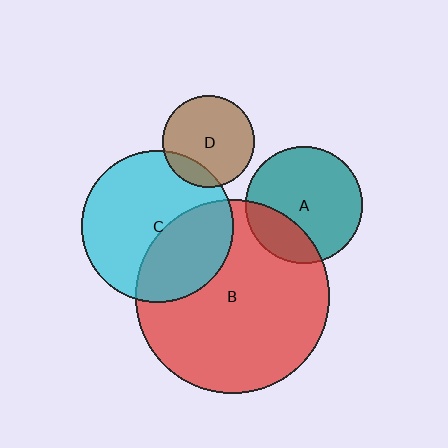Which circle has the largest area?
Circle B (red).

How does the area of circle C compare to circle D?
Approximately 2.8 times.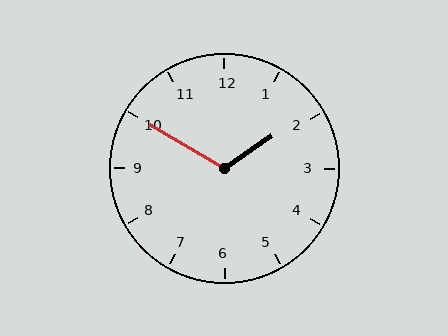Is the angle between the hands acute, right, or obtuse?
It is obtuse.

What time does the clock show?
1:50.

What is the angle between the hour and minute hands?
Approximately 115 degrees.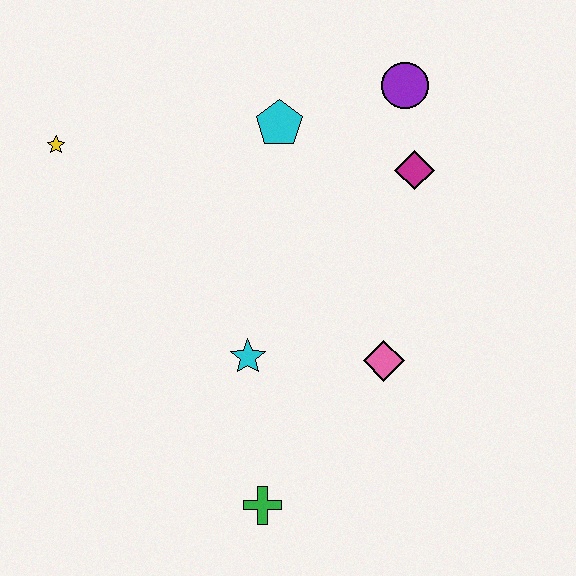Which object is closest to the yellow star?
The cyan pentagon is closest to the yellow star.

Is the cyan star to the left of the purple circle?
Yes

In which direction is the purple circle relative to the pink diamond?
The purple circle is above the pink diamond.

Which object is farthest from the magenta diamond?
The green cross is farthest from the magenta diamond.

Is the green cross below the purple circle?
Yes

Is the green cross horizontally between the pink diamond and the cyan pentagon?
No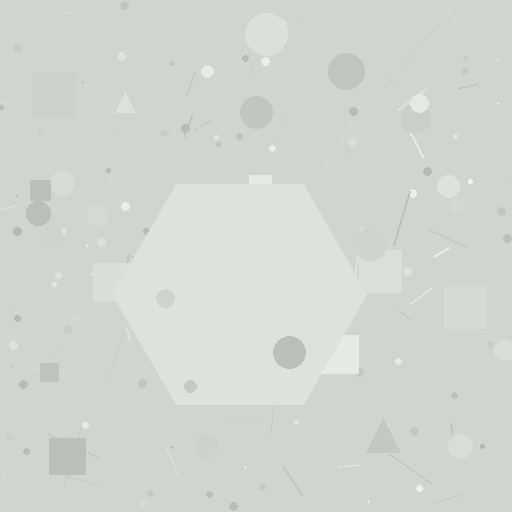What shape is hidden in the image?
A hexagon is hidden in the image.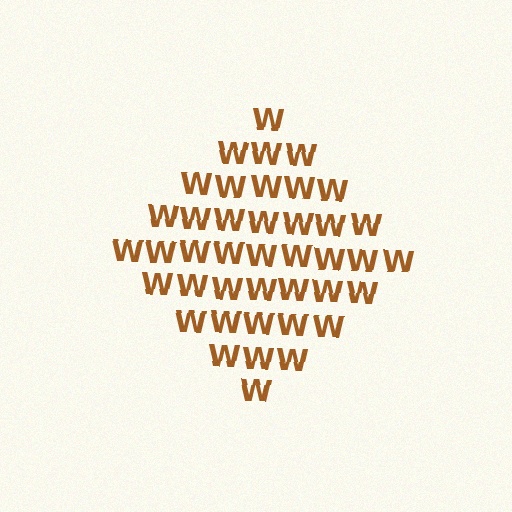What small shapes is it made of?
It is made of small letter W's.